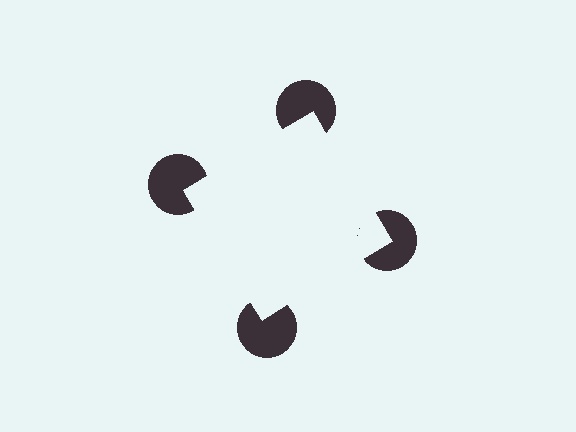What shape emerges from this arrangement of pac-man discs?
An illusory square — its edges are inferred from the aligned wedge cuts in the pac-man discs, not physically drawn.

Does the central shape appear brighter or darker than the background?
It typically appears slightly brighter than the background, even though no actual brightness change is drawn.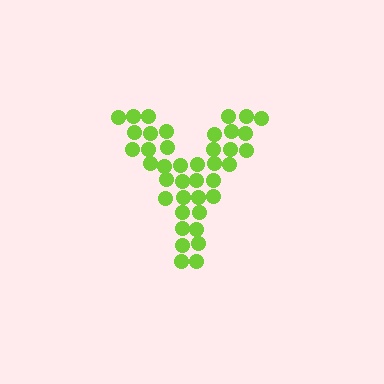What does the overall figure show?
The overall figure shows the letter Y.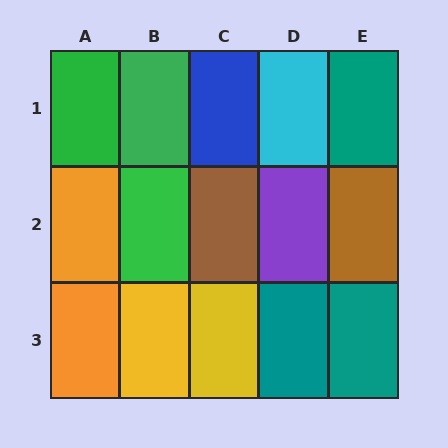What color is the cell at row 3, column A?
Orange.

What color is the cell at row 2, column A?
Orange.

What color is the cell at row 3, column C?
Yellow.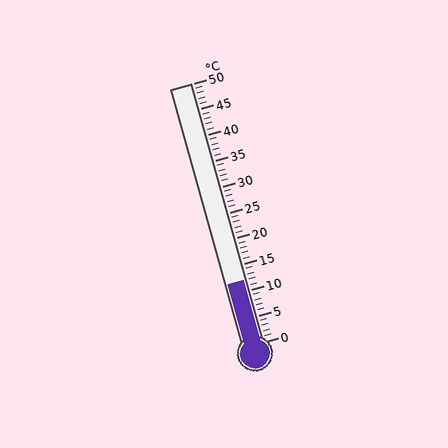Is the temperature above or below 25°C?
The temperature is below 25°C.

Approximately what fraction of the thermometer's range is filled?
The thermometer is filled to approximately 25% of its range.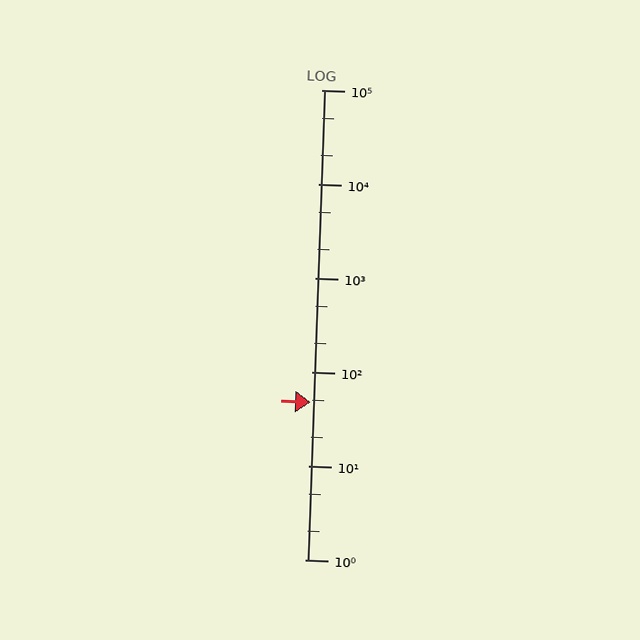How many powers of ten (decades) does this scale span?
The scale spans 5 decades, from 1 to 100000.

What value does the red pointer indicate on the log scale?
The pointer indicates approximately 47.